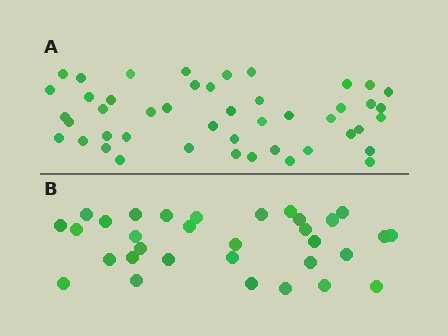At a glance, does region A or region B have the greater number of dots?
Region A (the top region) has more dots.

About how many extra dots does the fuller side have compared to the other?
Region A has approximately 15 more dots than region B.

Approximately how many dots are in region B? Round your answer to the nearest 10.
About 30 dots. (The exact count is 32, which rounds to 30.)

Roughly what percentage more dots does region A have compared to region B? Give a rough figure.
About 45% more.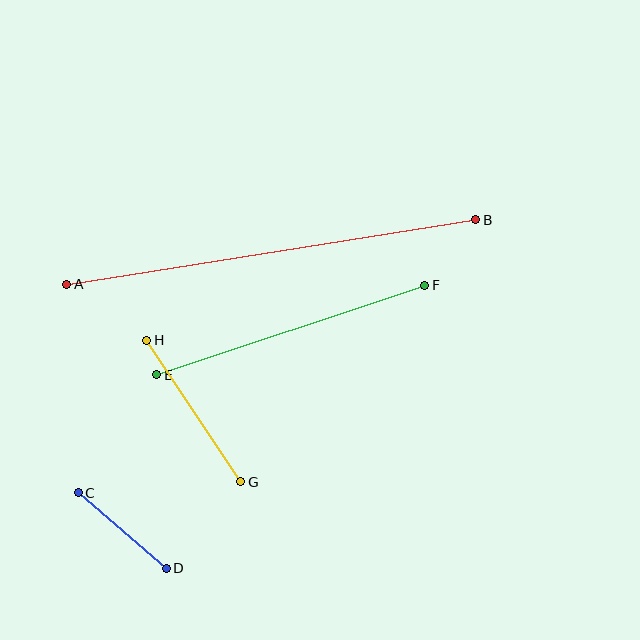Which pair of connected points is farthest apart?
Points A and B are farthest apart.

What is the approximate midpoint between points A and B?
The midpoint is at approximately (271, 252) pixels.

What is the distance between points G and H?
The distance is approximately 170 pixels.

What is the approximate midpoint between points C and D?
The midpoint is at approximately (122, 531) pixels.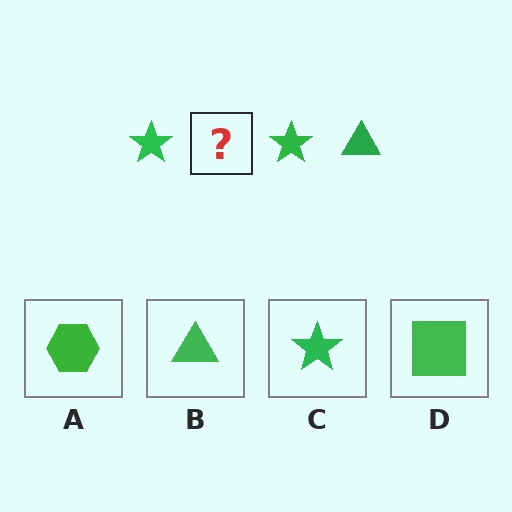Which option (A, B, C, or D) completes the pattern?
B.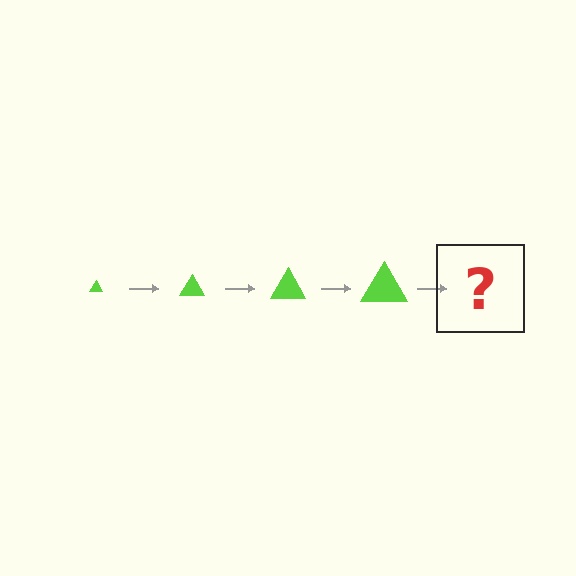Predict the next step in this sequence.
The next step is a lime triangle, larger than the previous one.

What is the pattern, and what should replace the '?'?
The pattern is that the triangle gets progressively larger each step. The '?' should be a lime triangle, larger than the previous one.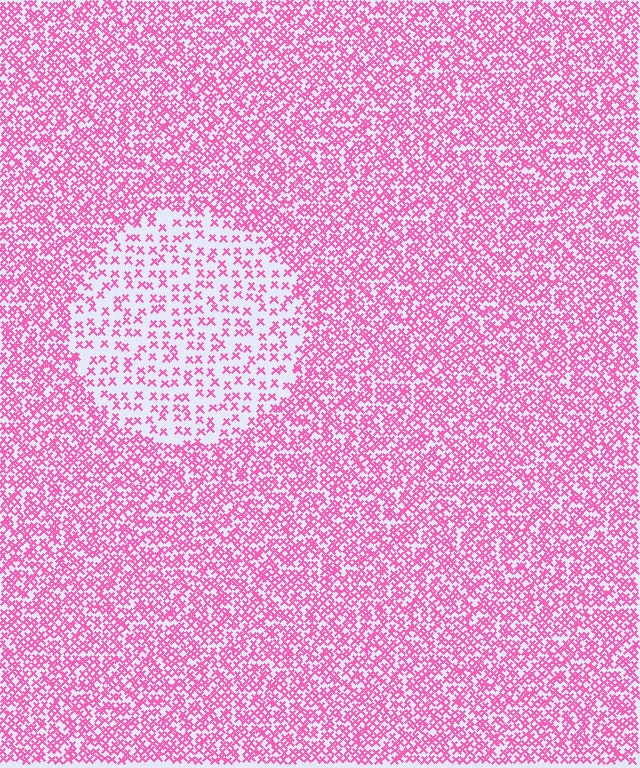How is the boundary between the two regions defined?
The boundary is defined by a change in element density (approximately 2.4x ratio). All elements are the same color, size, and shape.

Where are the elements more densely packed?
The elements are more densely packed outside the circle boundary.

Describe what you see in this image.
The image contains small pink elements arranged at two different densities. A circle-shaped region is visible where the elements are less densely packed than the surrounding area.